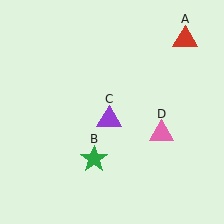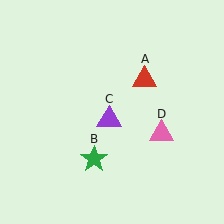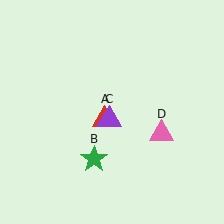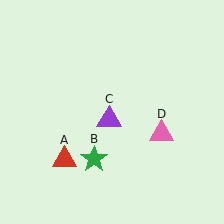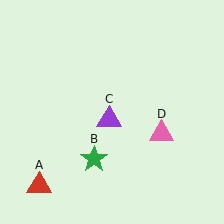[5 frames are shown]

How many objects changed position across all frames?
1 object changed position: red triangle (object A).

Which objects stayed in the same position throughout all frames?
Green star (object B) and purple triangle (object C) and pink triangle (object D) remained stationary.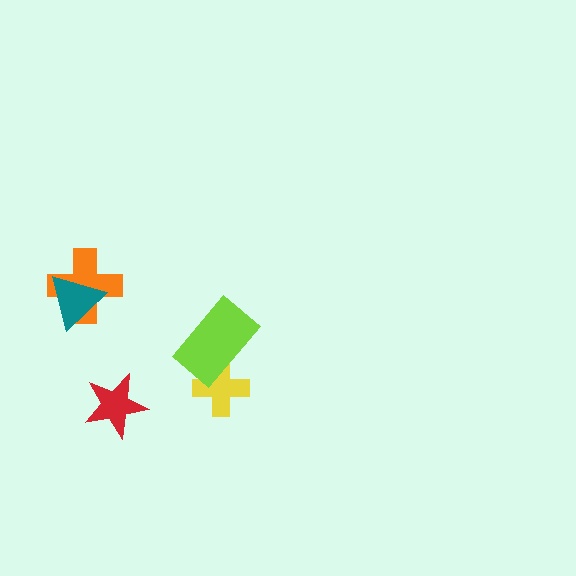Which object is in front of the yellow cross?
The lime rectangle is in front of the yellow cross.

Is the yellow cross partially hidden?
Yes, it is partially covered by another shape.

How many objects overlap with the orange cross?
1 object overlaps with the orange cross.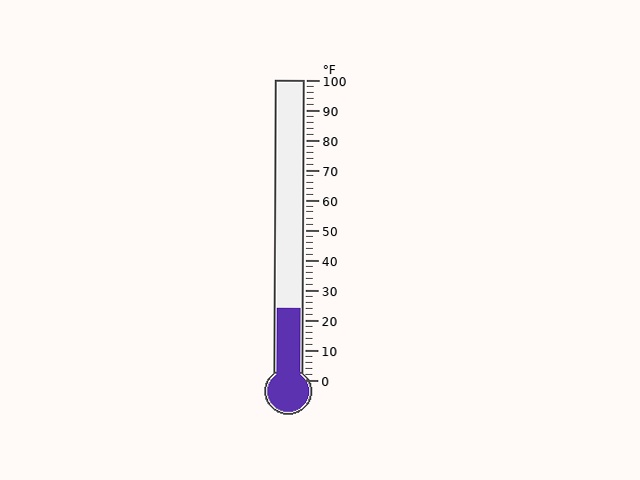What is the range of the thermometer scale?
The thermometer scale ranges from 0°F to 100°F.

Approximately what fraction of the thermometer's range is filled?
The thermometer is filled to approximately 25% of its range.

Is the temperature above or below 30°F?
The temperature is below 30°F.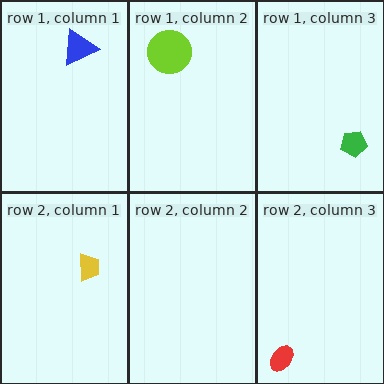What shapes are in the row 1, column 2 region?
The lime circle.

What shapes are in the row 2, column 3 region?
The red ellipse.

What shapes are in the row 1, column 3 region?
The green pentagon.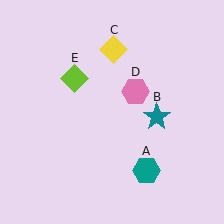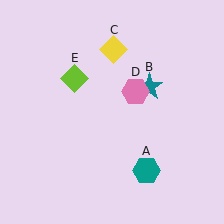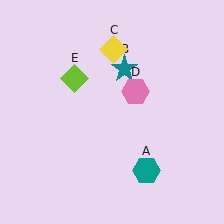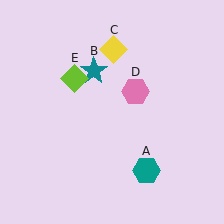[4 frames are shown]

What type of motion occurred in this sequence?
The teal star (object B) rotated counterclockwise around the center of the scene.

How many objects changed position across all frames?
1 object changed position: teal star (object B).